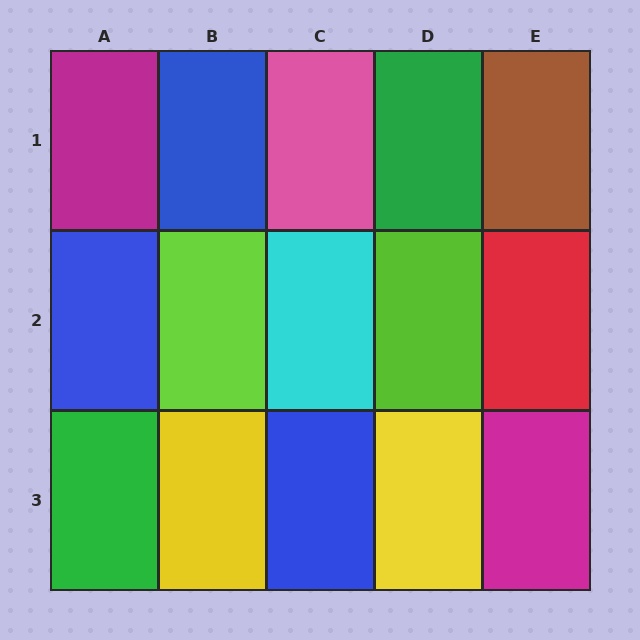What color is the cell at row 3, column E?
Magenta.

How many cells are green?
2 cells are green.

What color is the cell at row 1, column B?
Blue.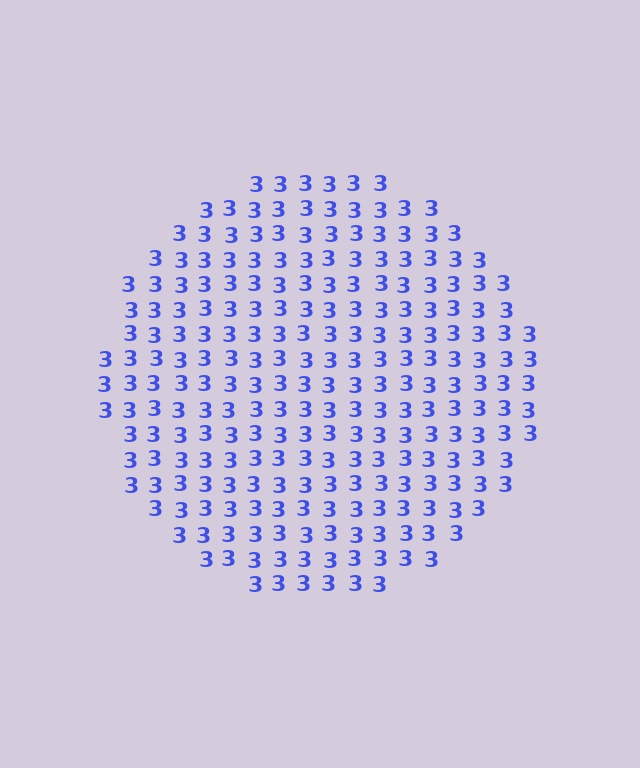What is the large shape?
The large shape is a circle.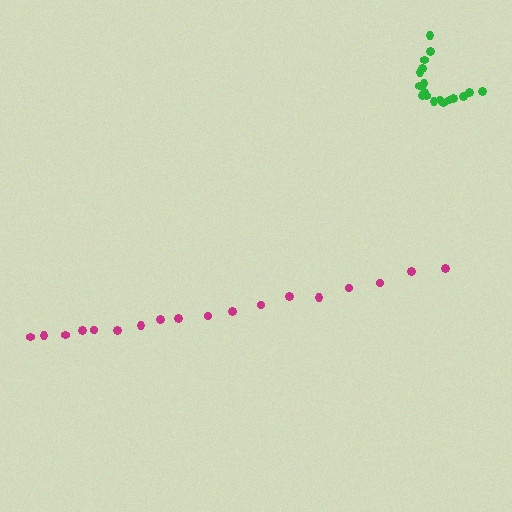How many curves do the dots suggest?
There are 2 distinct paths.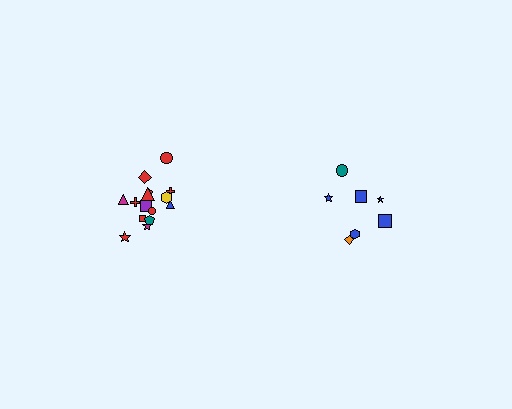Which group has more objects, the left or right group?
The left group.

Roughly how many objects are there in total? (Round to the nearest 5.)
Roughly 20 objects in total.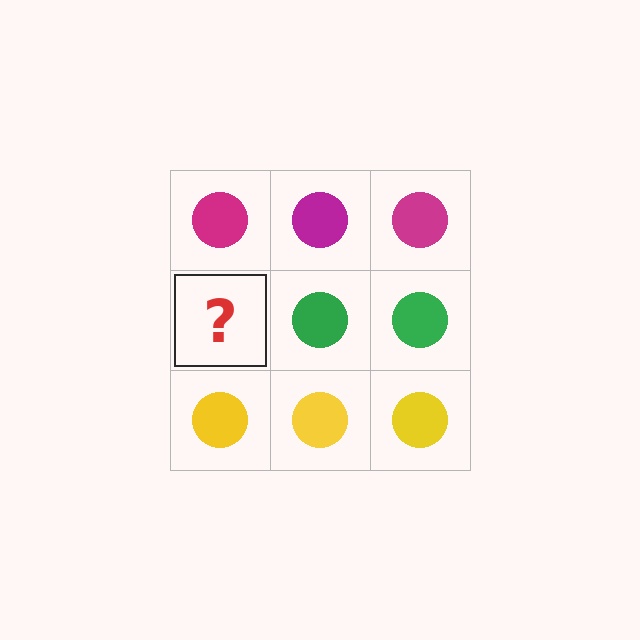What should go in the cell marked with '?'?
The missing cell should contain a green circle.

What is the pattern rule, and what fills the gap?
The rule is that each row has a consistent color. The gap should be filled with a green circle.